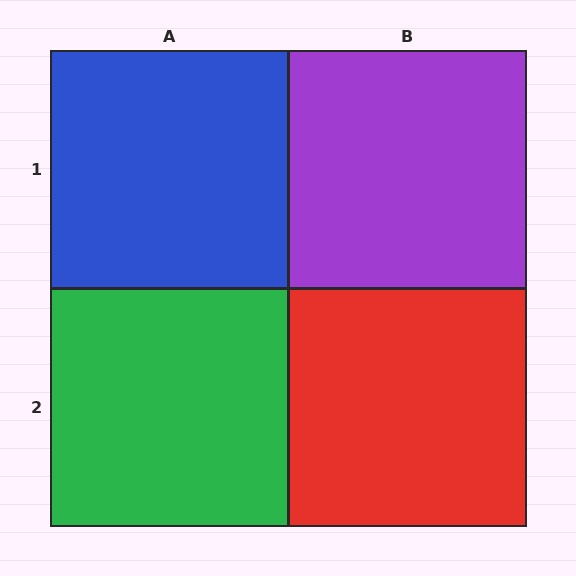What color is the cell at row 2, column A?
Green.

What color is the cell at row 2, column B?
Red.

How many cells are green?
1 cell is green.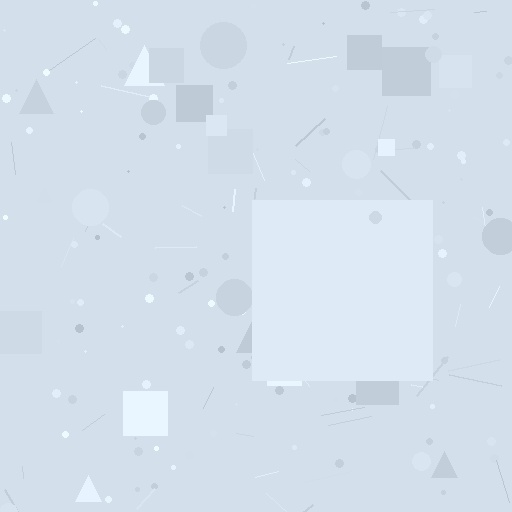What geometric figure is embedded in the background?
A square is embedded in the background.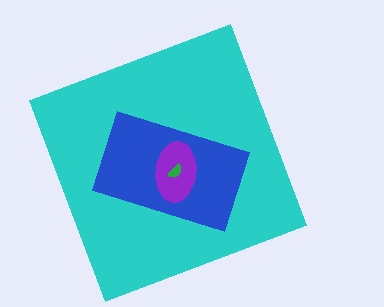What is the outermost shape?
The cyan square.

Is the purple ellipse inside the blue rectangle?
Yes.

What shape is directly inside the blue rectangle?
The purple ellipse.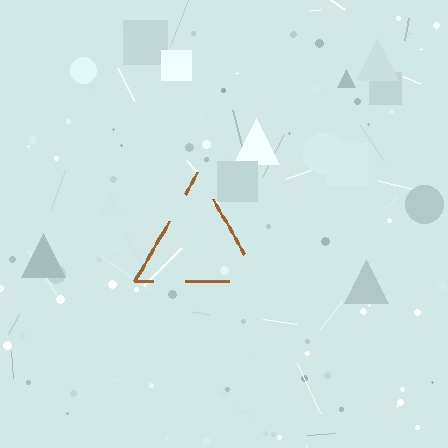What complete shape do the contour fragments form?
The contour fragments form a triangle.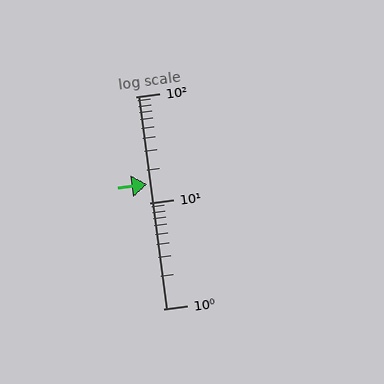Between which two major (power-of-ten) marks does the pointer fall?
The pointer is between 10 and 100.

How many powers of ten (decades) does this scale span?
The scale spans 2 decades, from 1 to 100.